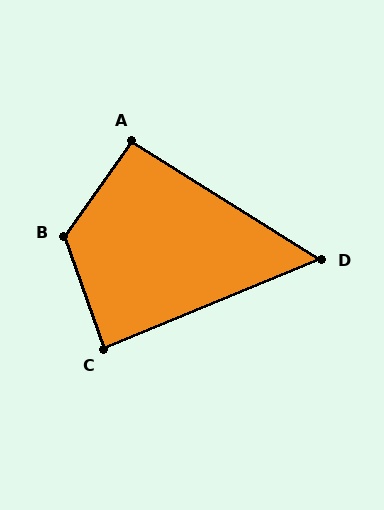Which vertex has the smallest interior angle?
D, at approximately 55 degrees.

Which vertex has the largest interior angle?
B, at approximately 125 degrees.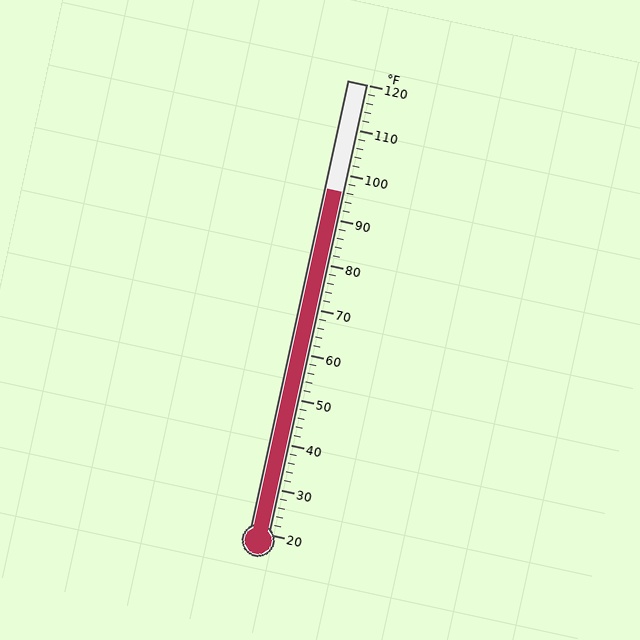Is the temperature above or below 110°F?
The temperature is below 110°F.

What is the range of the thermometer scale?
The thermometer scale ranges from 20°F to 120°F.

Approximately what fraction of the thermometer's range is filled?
The thermometer is filled to approximately 75% of its range.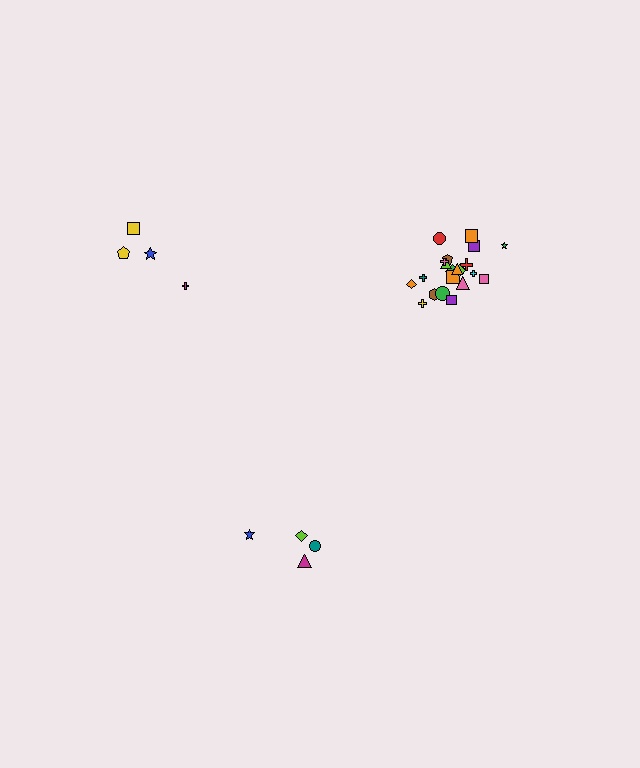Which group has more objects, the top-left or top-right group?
The top-right group.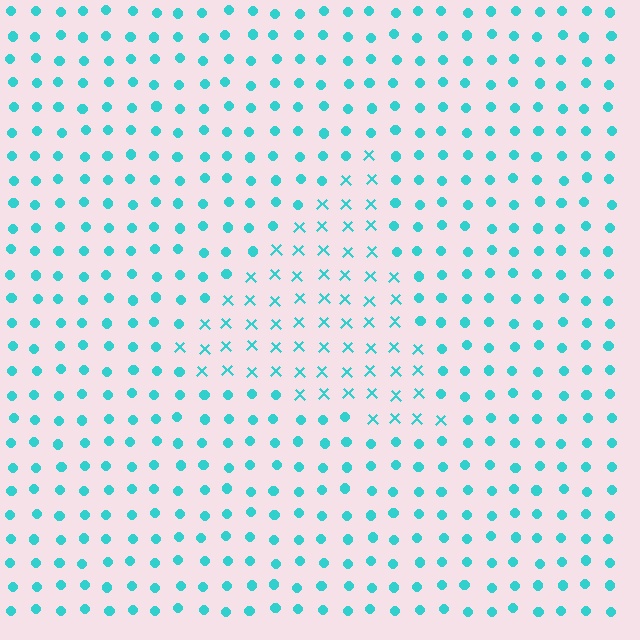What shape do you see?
I see a triangle.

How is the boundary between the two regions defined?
The boundary is defined by a change in element shape: X marks inside vs. circles outside. All elements share the same color and spacing.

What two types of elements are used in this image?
The image uses X marks inside the triangle region and circles outside it.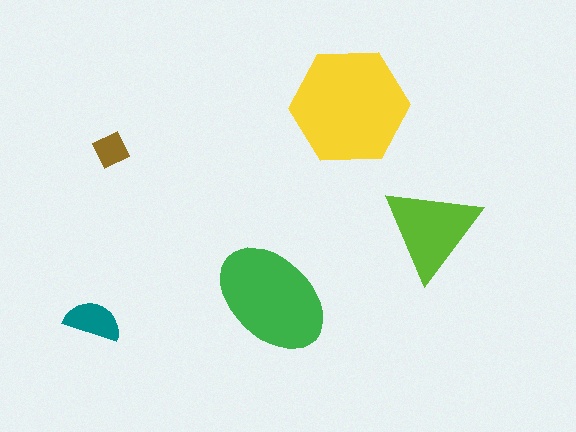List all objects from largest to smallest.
The yellow hexagon, the green ellipse, the lime triangle, the teal semicircle, the brown diamond.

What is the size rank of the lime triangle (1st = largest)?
3rd.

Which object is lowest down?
The teal semicircle is bottommost.